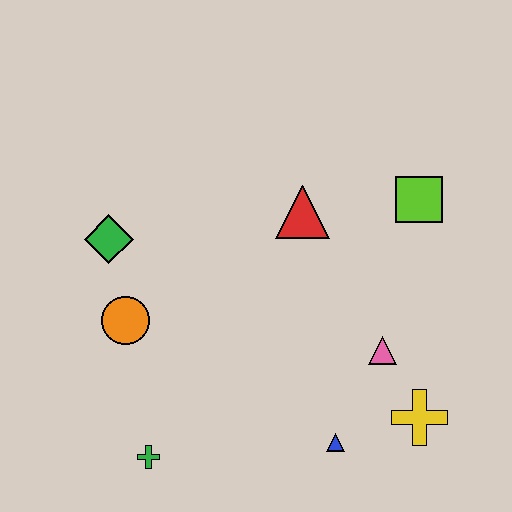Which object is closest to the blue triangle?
The yellow cross is closest to the blue triangle.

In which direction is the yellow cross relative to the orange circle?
The yellow cross is to the right of the orange circle.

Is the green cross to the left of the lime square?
Yes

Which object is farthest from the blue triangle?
The green diamond is farthest from the blue triangle.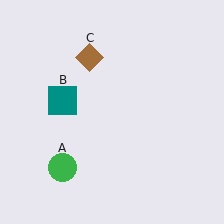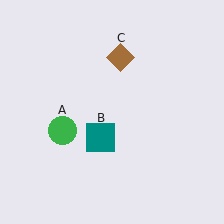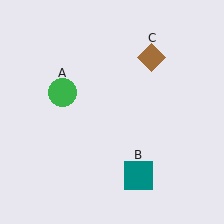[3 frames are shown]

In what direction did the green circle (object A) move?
The green circle (object A) moved up.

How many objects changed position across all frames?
3 objects changed position: green circle (object A), teal square (object B), brown diamond (object C).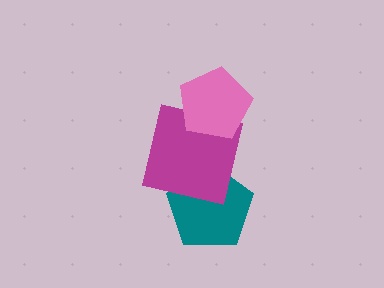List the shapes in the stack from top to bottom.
From top to bottom: the pink pentagon, the magenta square, the teal pentagon.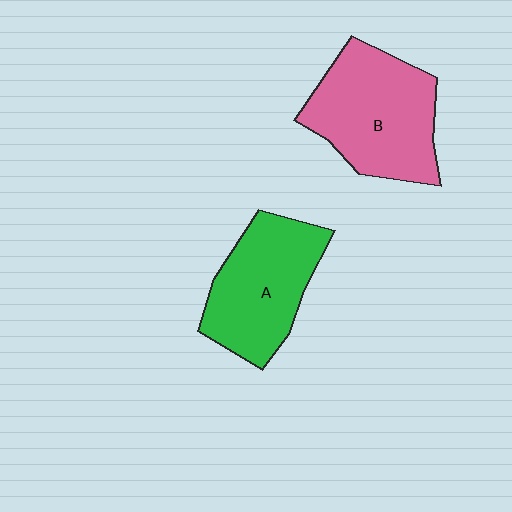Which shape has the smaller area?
Shape A (green).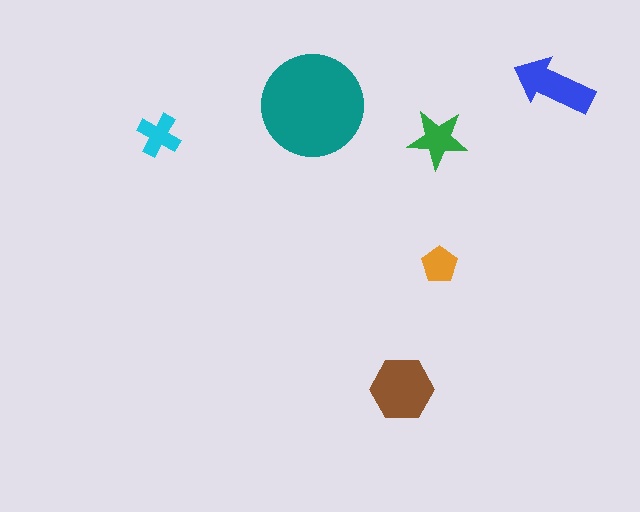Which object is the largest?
The teal circle.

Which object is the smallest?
The orange pentagon.